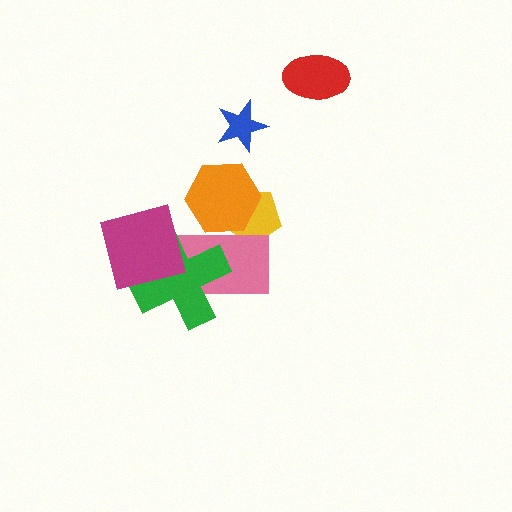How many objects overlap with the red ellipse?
0 objects overlap with the red ellipse.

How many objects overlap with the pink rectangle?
4 objects overlap with the pink rectangle.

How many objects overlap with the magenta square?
2 objects overlap with the magenta square.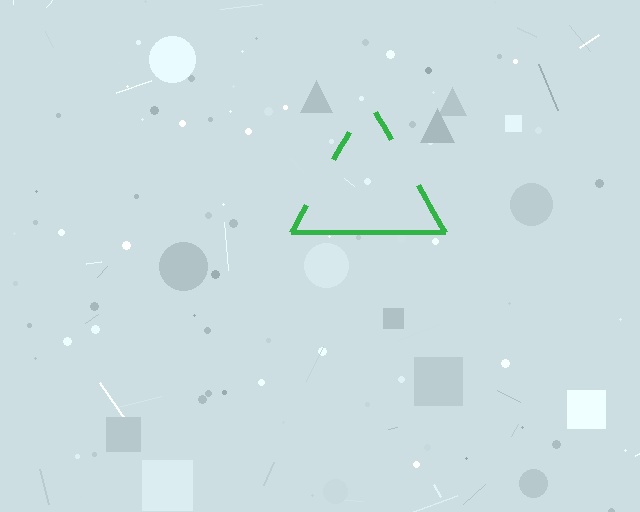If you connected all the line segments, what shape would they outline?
They would outline a triangle.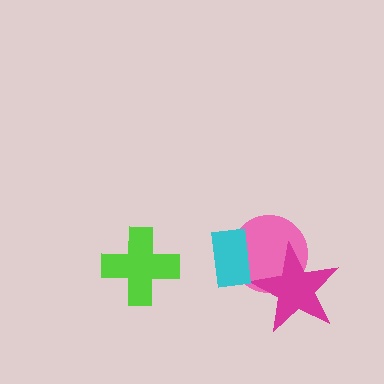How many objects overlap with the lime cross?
0 objects overlap with the lime cross.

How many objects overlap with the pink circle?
2 objects overlap with the pink circle.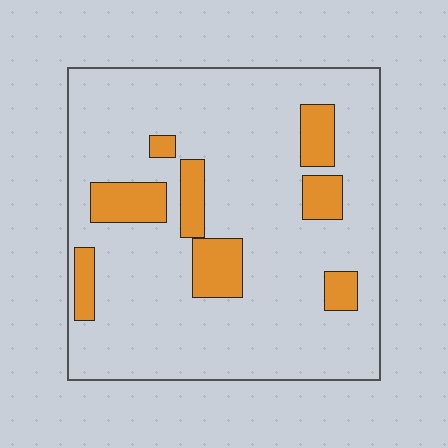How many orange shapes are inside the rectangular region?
8.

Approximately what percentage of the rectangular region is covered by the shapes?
Approximately 15%.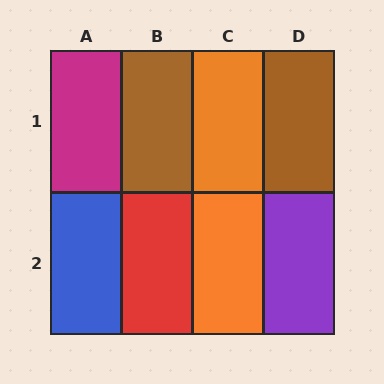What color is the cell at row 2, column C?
Orange.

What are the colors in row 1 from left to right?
Magenta, brown, orange, brown.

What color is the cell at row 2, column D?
Purple.